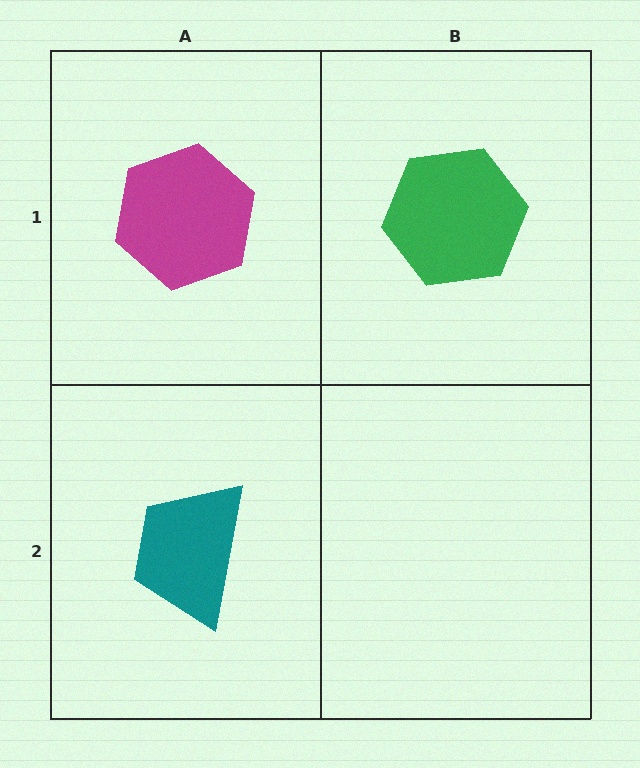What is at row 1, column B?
A green hexagon.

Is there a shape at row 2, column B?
No, that cell is empty.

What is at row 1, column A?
A magenta hexagon.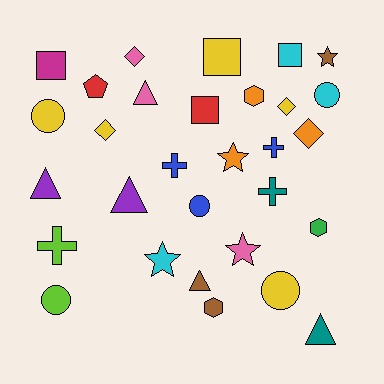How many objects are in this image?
There are 30 objects.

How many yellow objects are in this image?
There are 5 yellow objects.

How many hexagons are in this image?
There are 3 hexagons.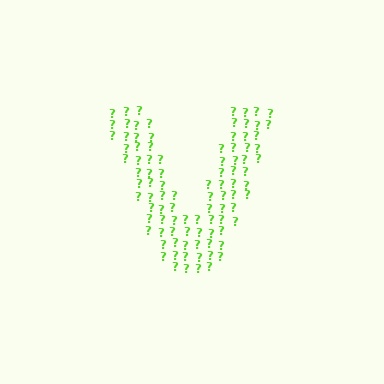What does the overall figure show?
The overall figure shows the letter V.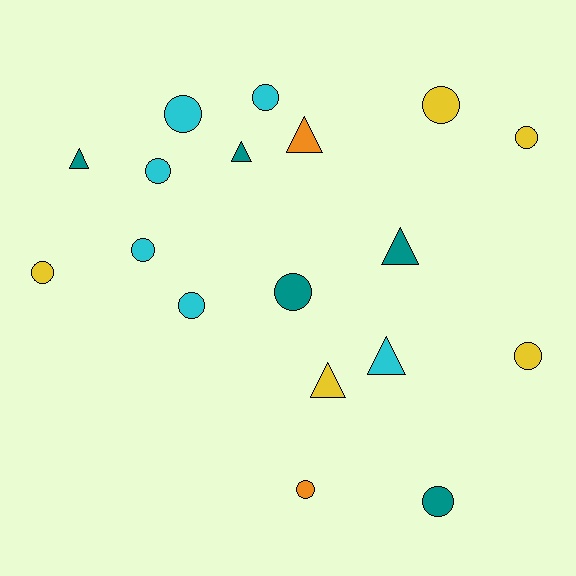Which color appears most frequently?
Cyan, with 6 objects.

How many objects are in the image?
There are 18 objects.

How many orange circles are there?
There is 1 orange circle.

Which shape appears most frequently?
Circle, with 12 objects.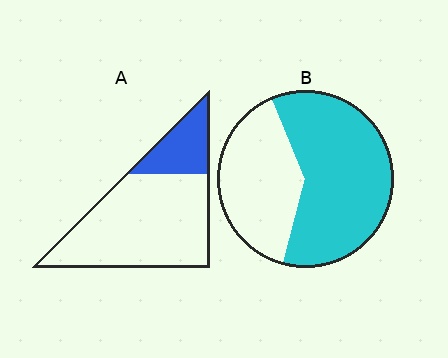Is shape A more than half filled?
No.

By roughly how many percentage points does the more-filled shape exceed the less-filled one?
By roughly 40 percentage points (B over A).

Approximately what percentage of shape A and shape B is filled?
A is approximately 20% and B is approximately 60%.